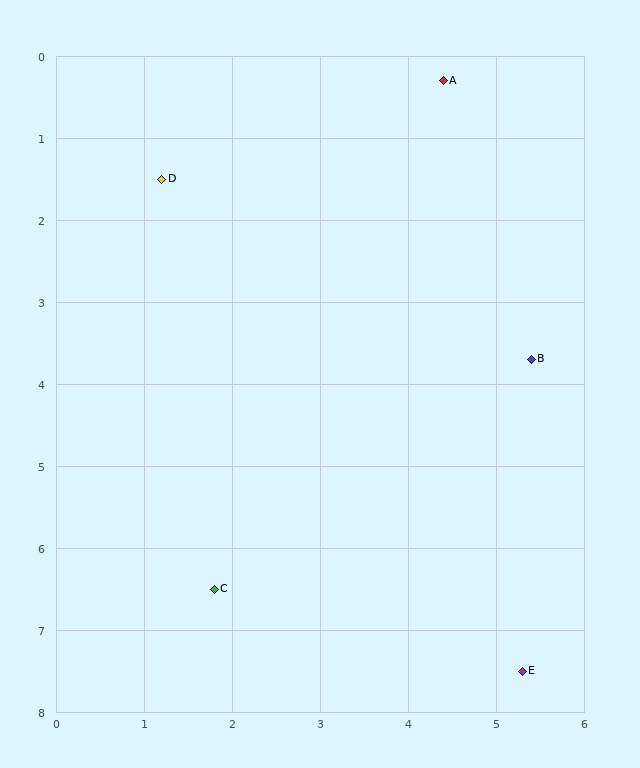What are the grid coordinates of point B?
Point B is at approximately (5.4, 3.7).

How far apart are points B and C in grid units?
Points B and C are about 4.6 grid units apart.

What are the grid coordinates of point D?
Point D is at approximately (1.2, 1.5).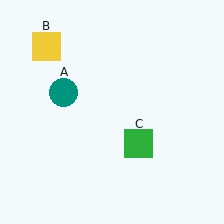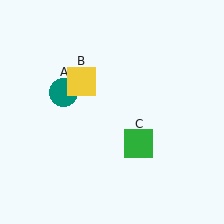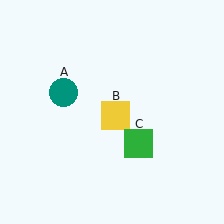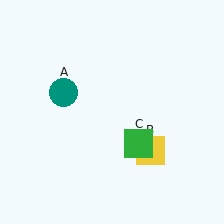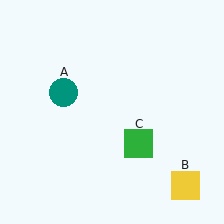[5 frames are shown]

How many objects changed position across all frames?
1 object changed position: yellow square (object B).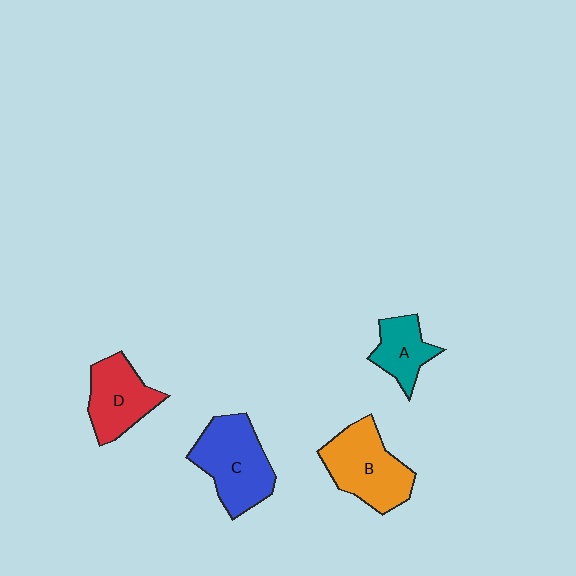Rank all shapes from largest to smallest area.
From largest to smallest: C (blue), B (orange), D (red), A (teal).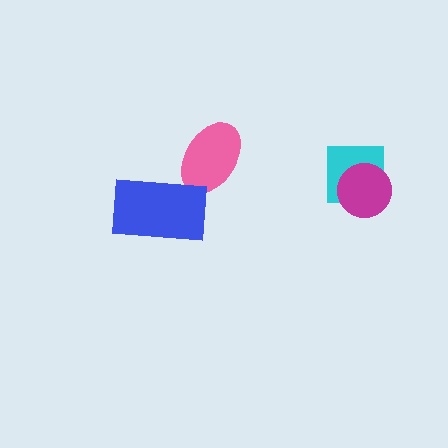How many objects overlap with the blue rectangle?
1 object overlaps with the blue rectangle.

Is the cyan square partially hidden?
Yes, it is partially covered by another shape.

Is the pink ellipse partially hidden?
Yes, it is partially covered by another shape.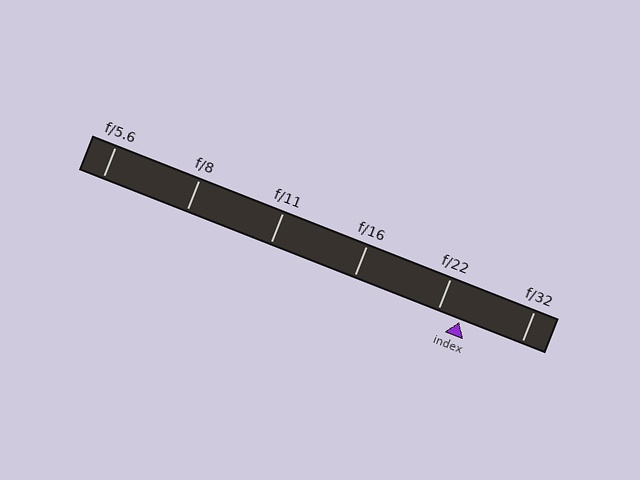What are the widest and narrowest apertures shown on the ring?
The widest aperture shown is f/5.6 and the narrowest is f/32.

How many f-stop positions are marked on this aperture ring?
There are 6 f-stop positions marked.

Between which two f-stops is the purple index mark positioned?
The index mark is between f/22 and f/32.